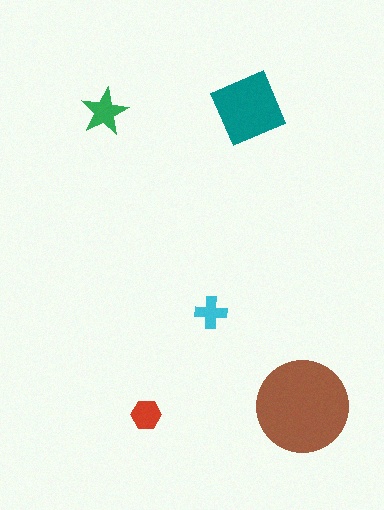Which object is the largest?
The brown circle.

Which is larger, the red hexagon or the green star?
The green star.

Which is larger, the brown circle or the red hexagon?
The brown circle.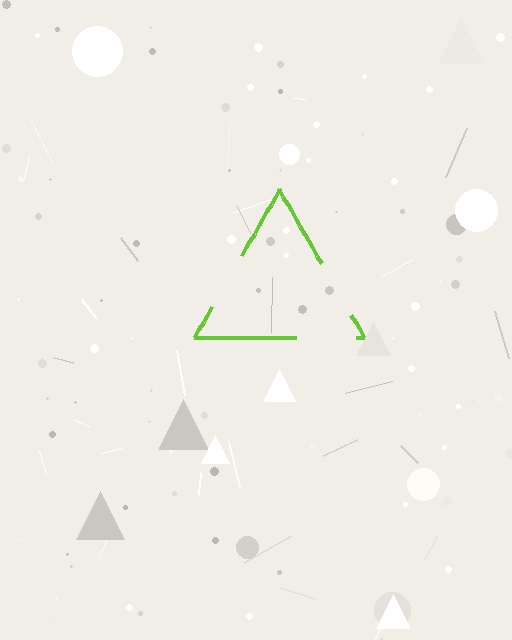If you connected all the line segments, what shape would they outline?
They would outline a triangle.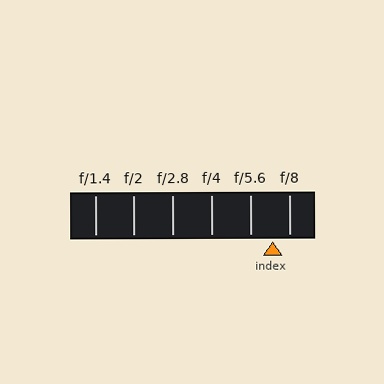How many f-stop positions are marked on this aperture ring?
There are 6 f-stop positions marked.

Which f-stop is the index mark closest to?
The index mark is closest to f/8.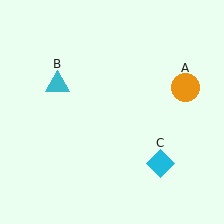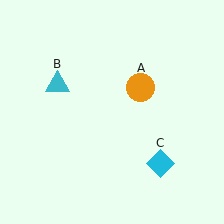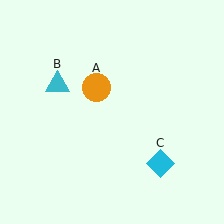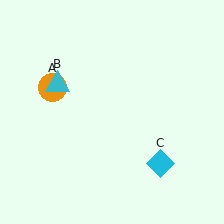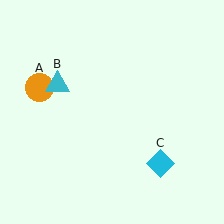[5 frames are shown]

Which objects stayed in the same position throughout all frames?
Cyan triangle (object B) and cyan diamond (object C) remained stationary.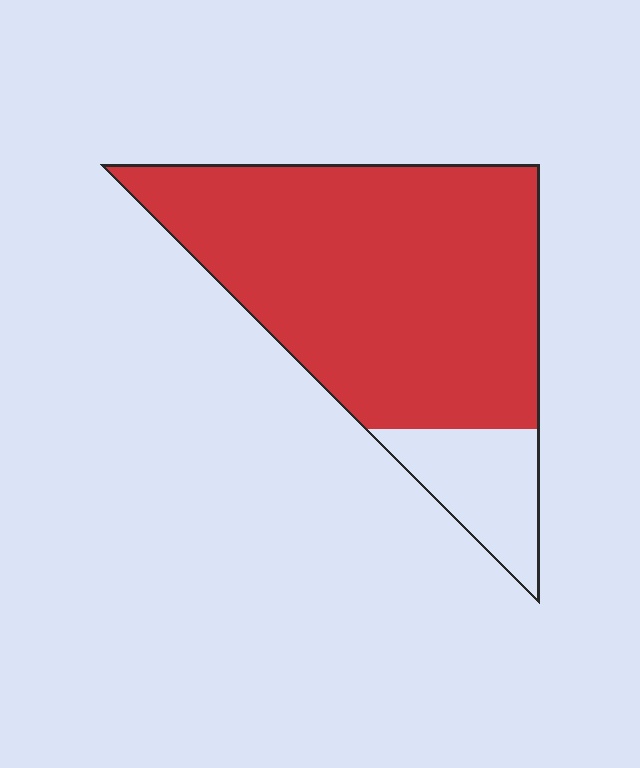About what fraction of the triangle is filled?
About five sixths (5/6).